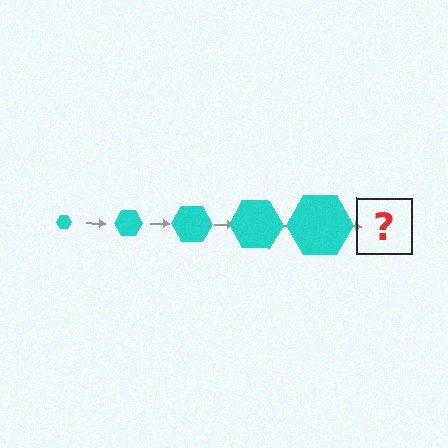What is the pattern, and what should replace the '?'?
The pattern is that the hexagon gets progressively larger each step. The '?' should be a cyan hexagon, larger than the previous one.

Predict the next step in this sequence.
The next step is a cyan hexagon, larger than the previous one.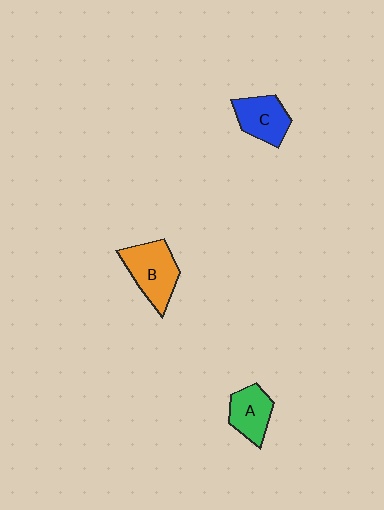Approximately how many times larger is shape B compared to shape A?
Approximately 1.4 times.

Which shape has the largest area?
Shape B (orange).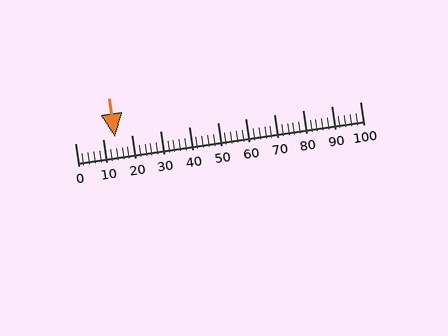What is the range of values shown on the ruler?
The ruler shows values from 0 to 100.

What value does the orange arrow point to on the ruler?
The orange arrow points to approximately 14.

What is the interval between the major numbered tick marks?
The major tick marks are spaced 10 units apart.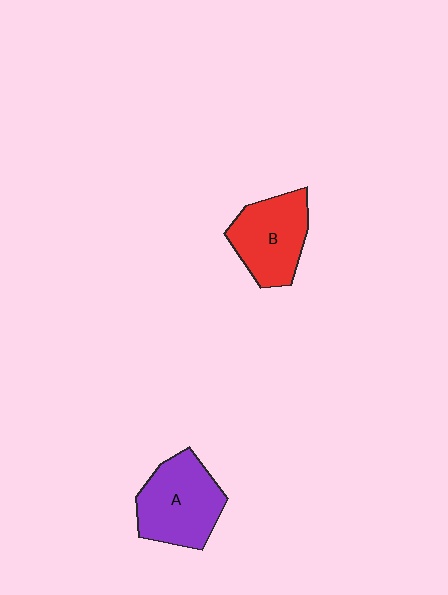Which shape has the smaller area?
Shape B (red).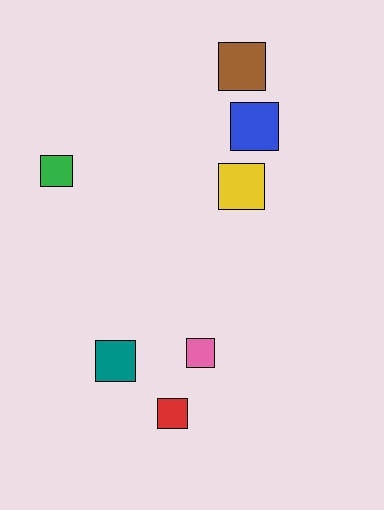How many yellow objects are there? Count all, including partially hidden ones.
There is 1 yellow object.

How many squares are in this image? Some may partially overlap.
There are 7 squares.